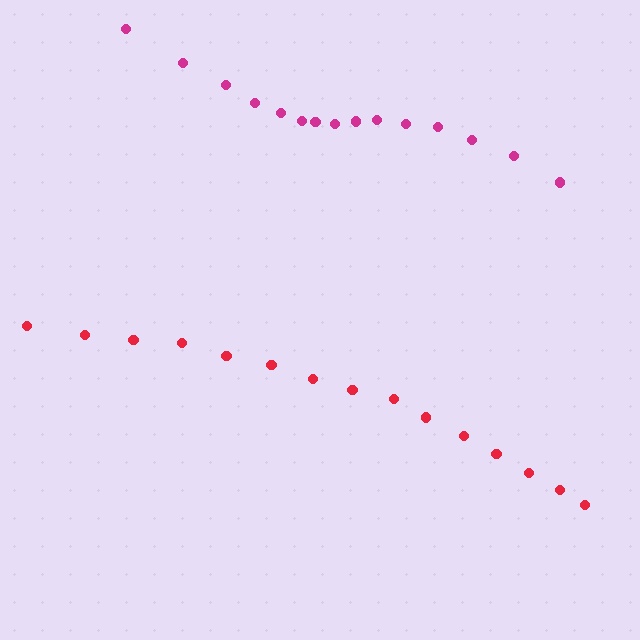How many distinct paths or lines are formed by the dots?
There are 2 distinct paths.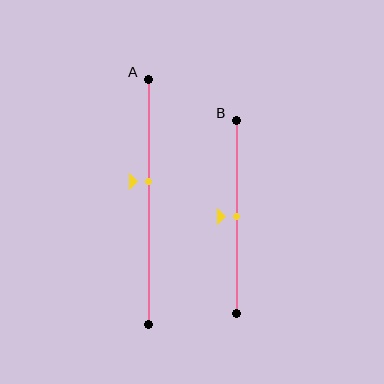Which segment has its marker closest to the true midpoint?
Segment B has its marker closest to the true midpoint.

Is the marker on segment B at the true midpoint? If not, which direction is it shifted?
Yes, the marker on segment B is at the true midpoint.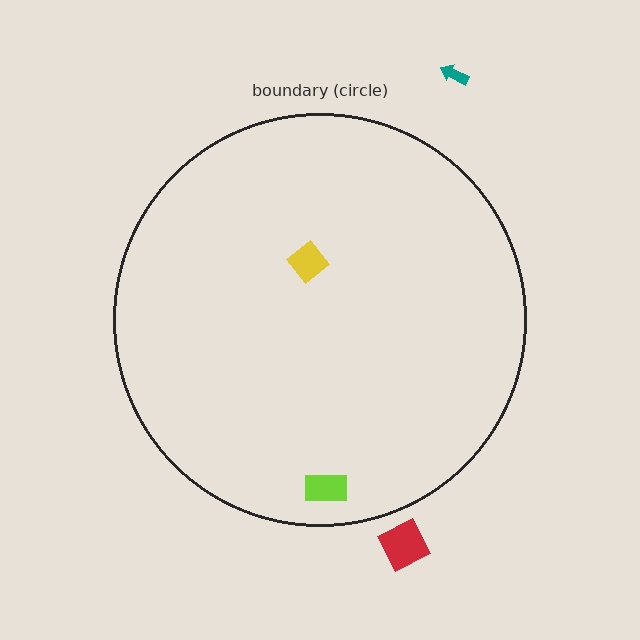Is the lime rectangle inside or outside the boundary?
Inside.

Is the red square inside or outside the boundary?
Outside.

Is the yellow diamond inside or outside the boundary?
Inside.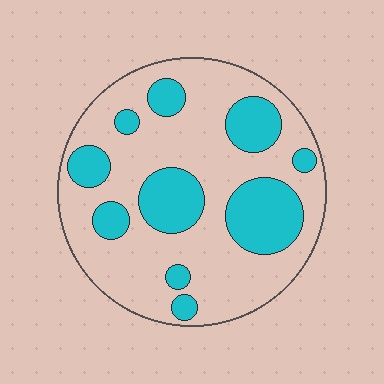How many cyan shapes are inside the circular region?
10.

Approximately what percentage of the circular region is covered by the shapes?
Approximately 30%.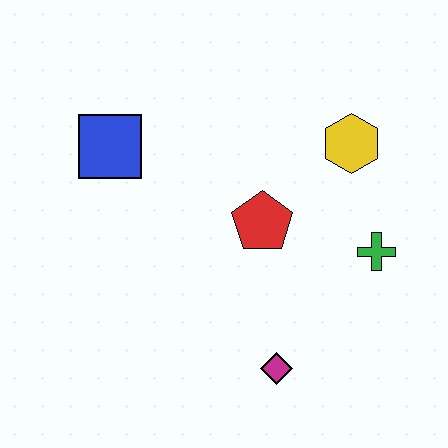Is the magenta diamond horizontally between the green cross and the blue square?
Yes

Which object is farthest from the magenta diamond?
The blue square is farthest from the magenta diamond.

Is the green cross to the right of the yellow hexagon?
Yes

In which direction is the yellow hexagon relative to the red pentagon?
The yellow hexagon is to the right of the red pentagon.